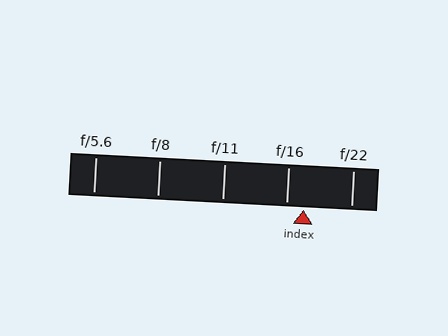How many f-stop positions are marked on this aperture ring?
There are 5 f-stop positions marked.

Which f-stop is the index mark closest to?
The index mark is closest to f/16.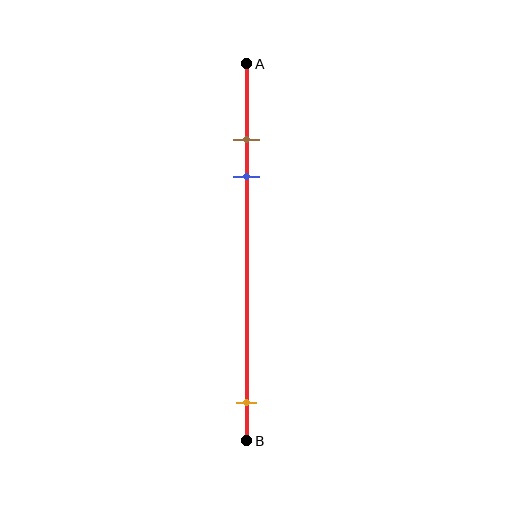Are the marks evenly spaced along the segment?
No, the marks are not evenly spaced.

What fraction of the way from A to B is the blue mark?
The blue mark is approximately 30% (0.3) of the way from A to B.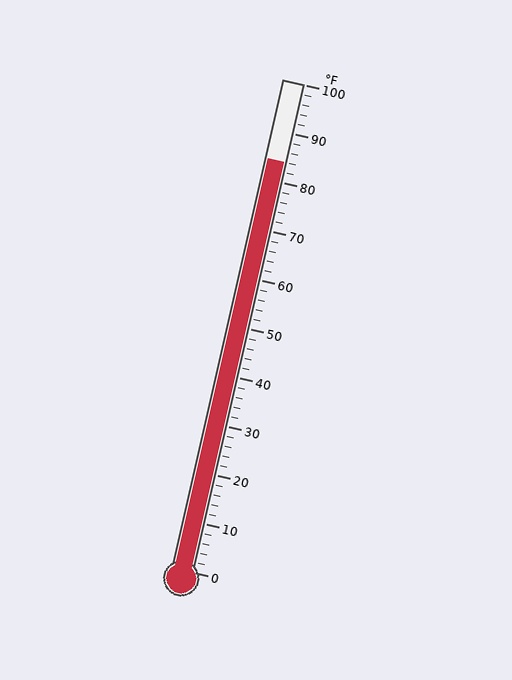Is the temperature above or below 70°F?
The temperature is above 70°F.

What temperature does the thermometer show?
The thermometer shows approximately 84°F.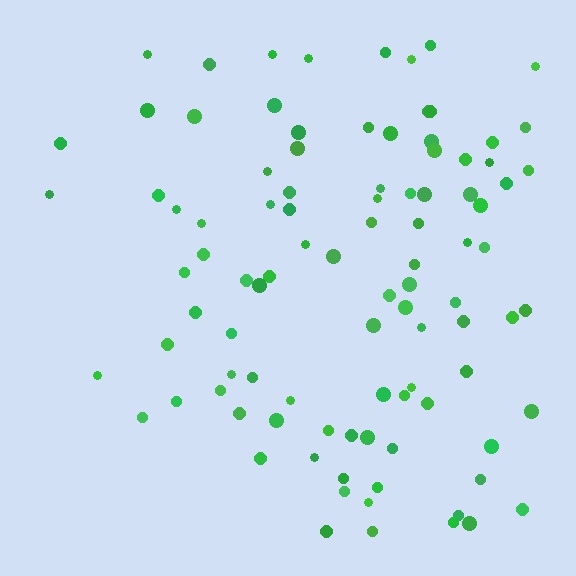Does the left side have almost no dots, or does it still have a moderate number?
Still a moderate number, just noticeably fewer than the right.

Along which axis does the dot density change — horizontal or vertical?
Horizontal.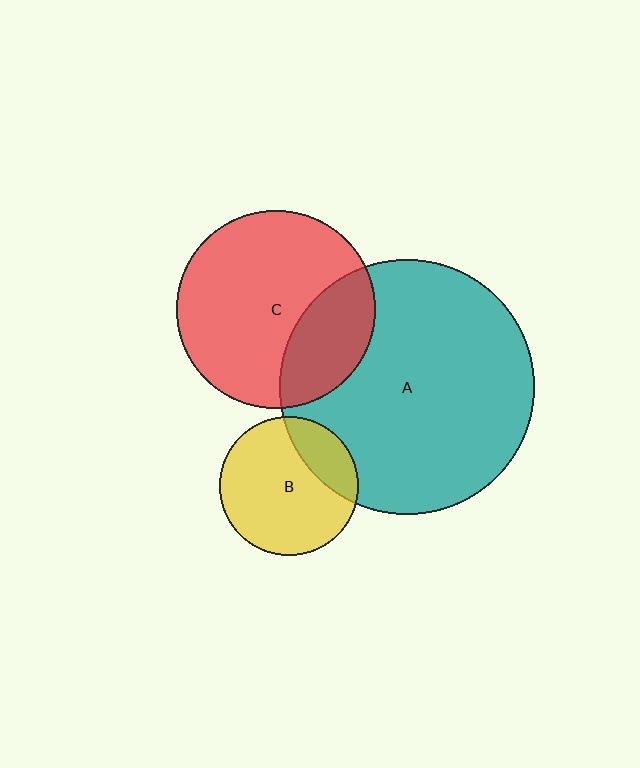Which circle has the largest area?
Circle A (teal).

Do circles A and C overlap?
Yes.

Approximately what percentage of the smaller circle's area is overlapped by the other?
Approximately 30%.